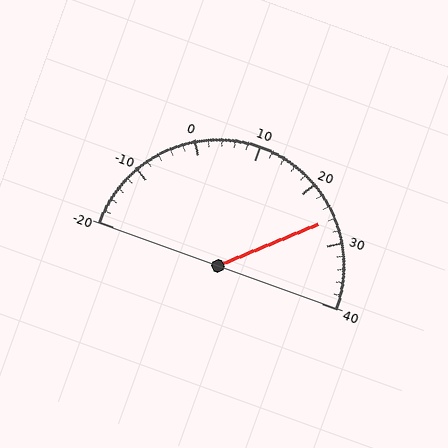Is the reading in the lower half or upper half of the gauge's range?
The reading is in the upper half of the range (-20 to 40).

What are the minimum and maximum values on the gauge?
The gauge ranges from -20 to 40.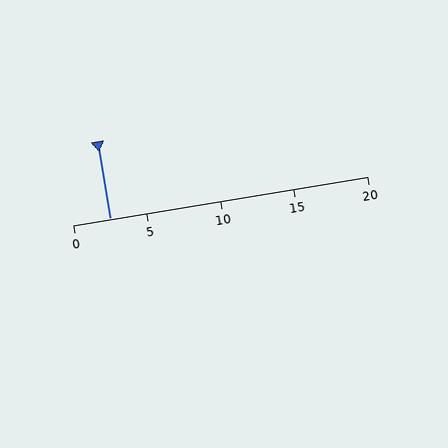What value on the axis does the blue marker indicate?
The marker indicates approximately 2.5.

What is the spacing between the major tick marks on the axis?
The major ticks are spaced 5 apart.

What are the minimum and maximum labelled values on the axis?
The axis runs from 0 to 20.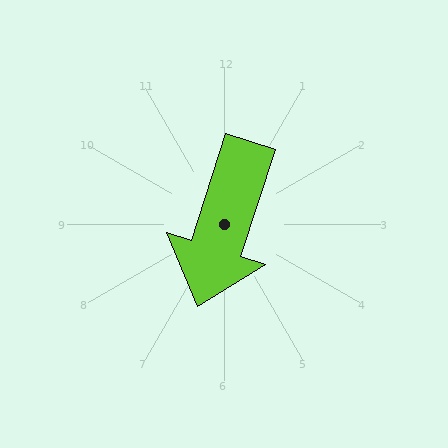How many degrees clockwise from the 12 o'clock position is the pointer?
Approximately 198 degrees.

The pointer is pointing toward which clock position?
Roughly 7 o'clock.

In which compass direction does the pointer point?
South.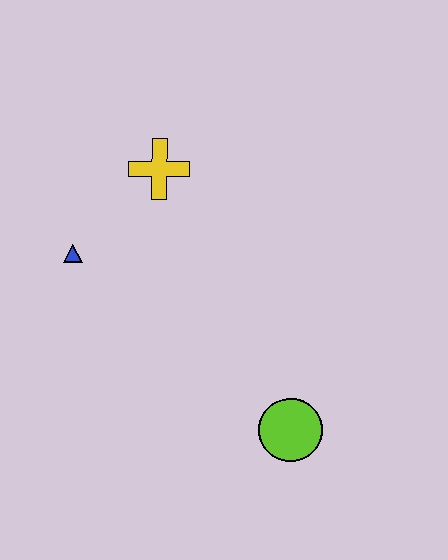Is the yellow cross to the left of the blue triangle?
No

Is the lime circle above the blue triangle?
No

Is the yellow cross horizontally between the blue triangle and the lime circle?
Yes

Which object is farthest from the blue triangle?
The lime circle is farthest from the blue triangle.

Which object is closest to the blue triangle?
The yellow cross is closest to the blue triangle.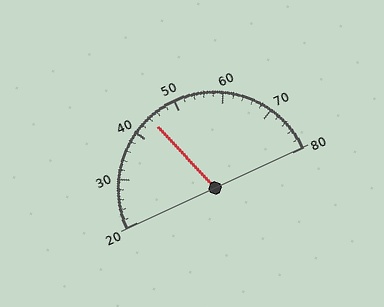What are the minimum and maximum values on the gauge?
The gauge ranges from 20 to 80.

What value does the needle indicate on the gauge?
The needle indicates approximately 44.